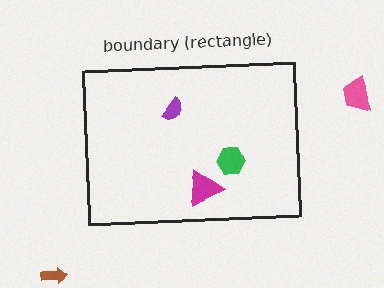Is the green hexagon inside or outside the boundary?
Inside.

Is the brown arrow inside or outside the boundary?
Outside.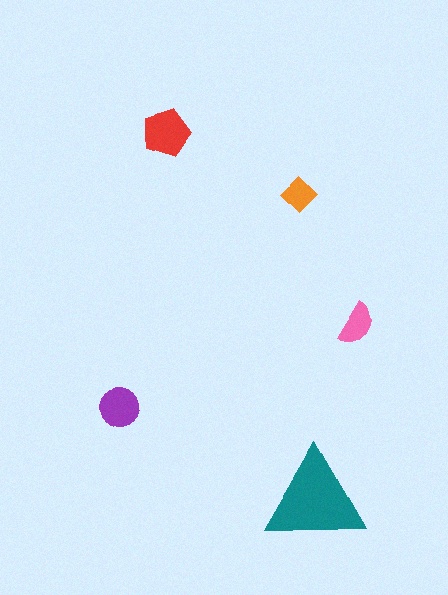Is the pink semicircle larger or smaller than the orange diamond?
Larger.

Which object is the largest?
The teal triangle.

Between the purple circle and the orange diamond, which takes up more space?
The purple circle.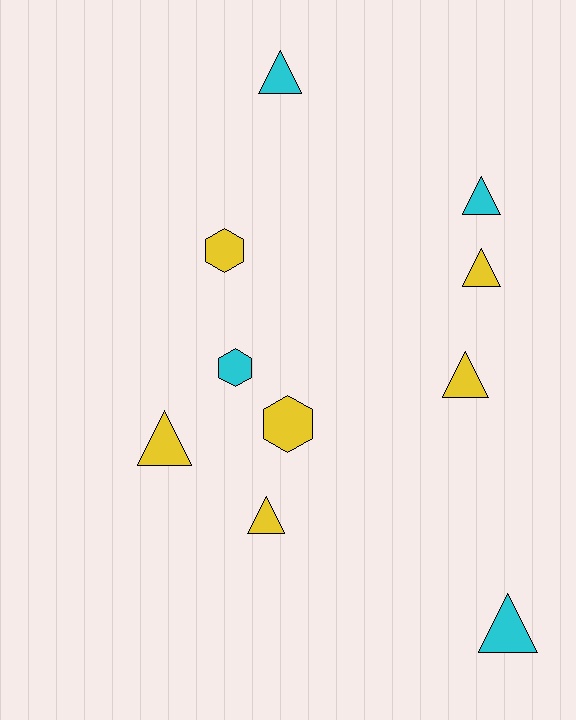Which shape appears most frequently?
Triangle, with 7 objects.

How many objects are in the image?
There are 10 objects.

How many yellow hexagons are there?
There are 2 yellow hexagons.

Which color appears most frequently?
Yellow, with 6 objects.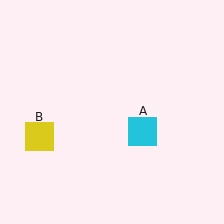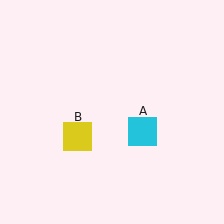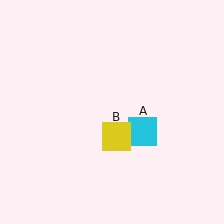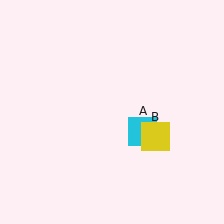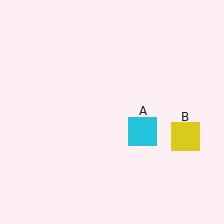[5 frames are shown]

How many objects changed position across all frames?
1 object changed position: yellow square (object B).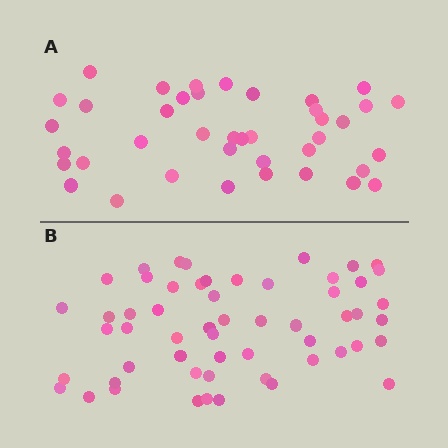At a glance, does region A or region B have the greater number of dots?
Region B (the bottom region) has more dots.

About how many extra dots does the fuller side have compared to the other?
Region B has approximately 15 more dots than region A.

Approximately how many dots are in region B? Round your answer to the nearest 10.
About 60 dots. (The exact count is 56, which rounds to 60.)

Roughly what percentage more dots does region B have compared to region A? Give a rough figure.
About 40% more.